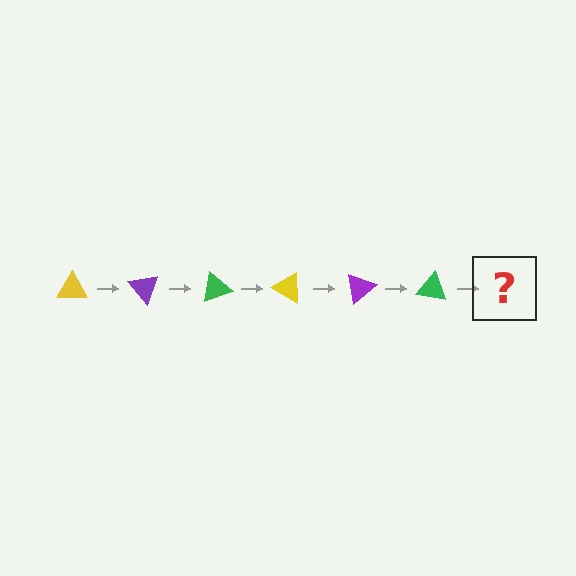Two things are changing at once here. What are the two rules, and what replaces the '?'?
The two rules are that it rotates 50 degrees each step and the color cycles through yellow, purple, and green. The '?' should be a yellow triangle, rotated 300 degrees from the start.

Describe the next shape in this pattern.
It should be a yellow triangle, rotated 300 degrees from the start.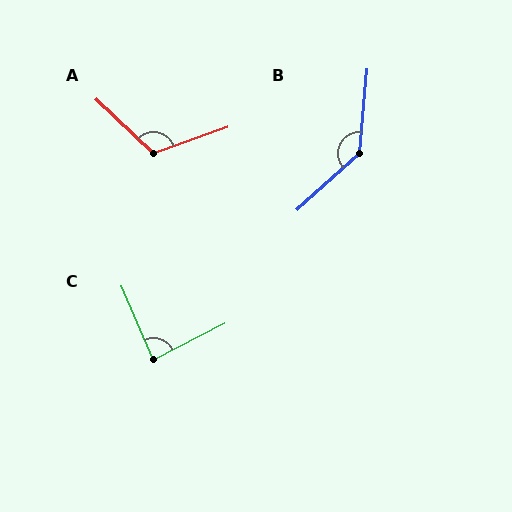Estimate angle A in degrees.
Approximately 117 degrees.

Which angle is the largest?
B, at approximately 137 degrees.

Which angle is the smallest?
C, at approximately 86 degrees.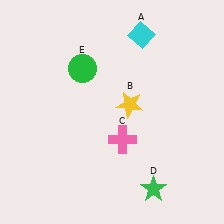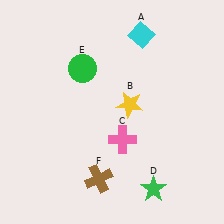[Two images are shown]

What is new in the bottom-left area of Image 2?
A brown cross (F) was added in the bottom-left area of Image 2.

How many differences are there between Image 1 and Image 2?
There is 1 difference between the two images.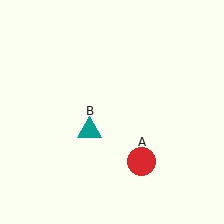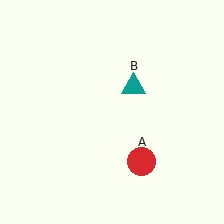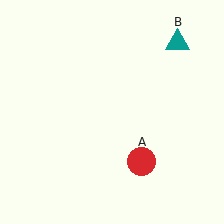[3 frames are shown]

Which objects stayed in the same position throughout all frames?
Red circle (object A) remained stationary.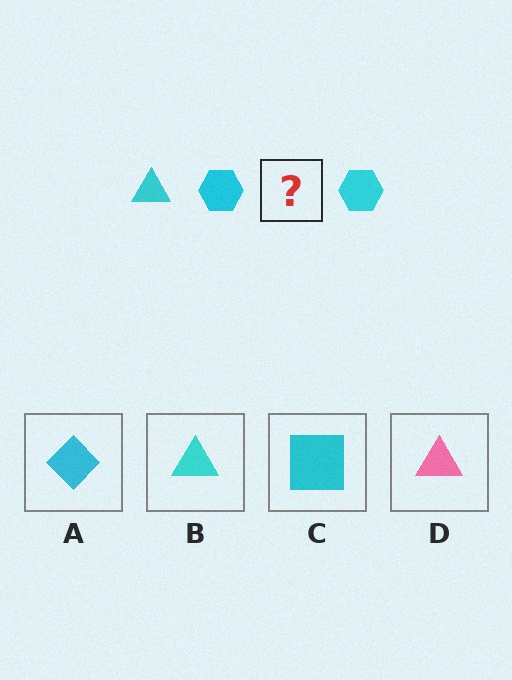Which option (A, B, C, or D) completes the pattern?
B.